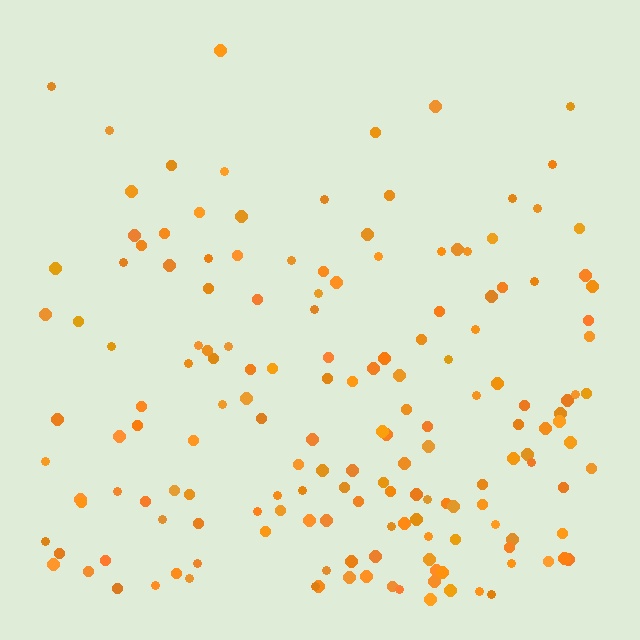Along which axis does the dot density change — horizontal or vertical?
Vertical.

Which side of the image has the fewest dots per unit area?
The top.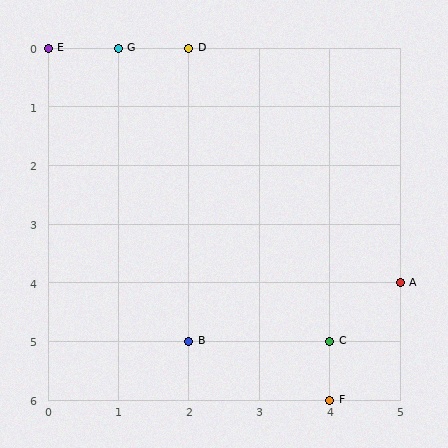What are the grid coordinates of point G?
Point G is at grid coordinates (1, 0).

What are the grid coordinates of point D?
Point D is at grid coordinates (2, 0).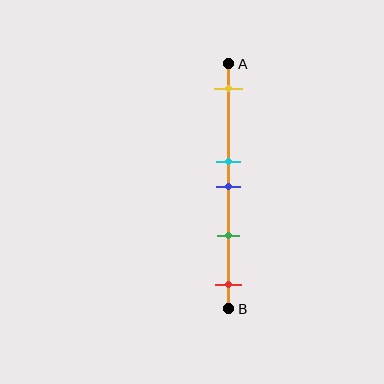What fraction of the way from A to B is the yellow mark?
The yellow mark is approximately 10% (0.1) of the way from A to B.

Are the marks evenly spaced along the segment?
No, the marks are not evenly spaced.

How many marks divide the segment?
There are 5 marks dividing the segment.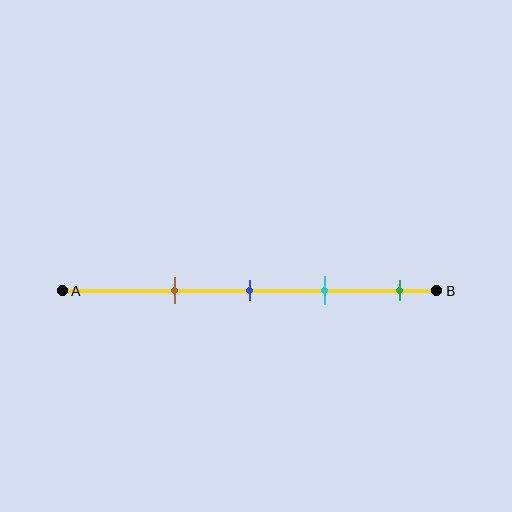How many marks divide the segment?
There are 4 marks dividing the segment.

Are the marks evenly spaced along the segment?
Yes, the marks are approximately evenly spaced.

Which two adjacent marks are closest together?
The blue and cyan marks are the closest adjacent pair.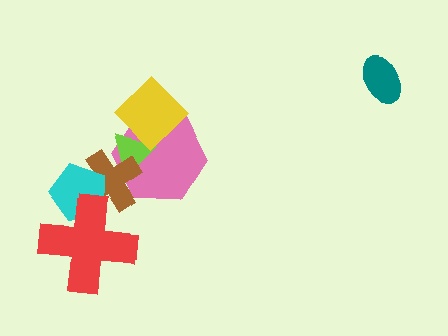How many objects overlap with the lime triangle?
3 objects overlap with the lime triangle.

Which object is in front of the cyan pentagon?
The red cross is in front of the cyan pentagon.